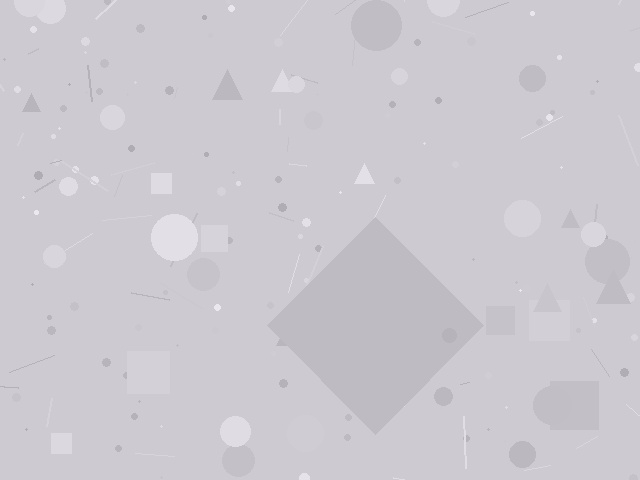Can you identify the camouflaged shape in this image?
The camouflaged shape is a diamond.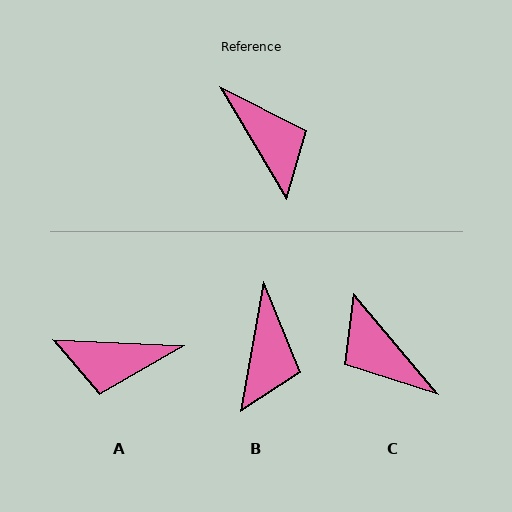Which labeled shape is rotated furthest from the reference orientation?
C, about 171 degrees away.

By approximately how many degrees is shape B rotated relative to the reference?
Approximately 41 degrees clockwise.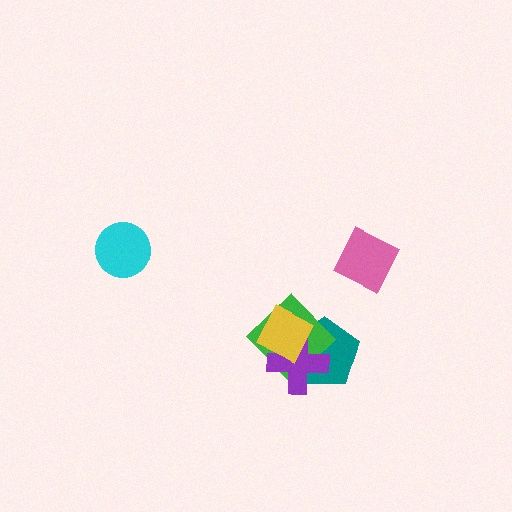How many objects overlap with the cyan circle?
0 objects overlap with the cyan circle.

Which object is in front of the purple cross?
The yellow diamond is in front of the purple cross.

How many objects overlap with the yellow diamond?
3 objects overlap with the yellow diamond.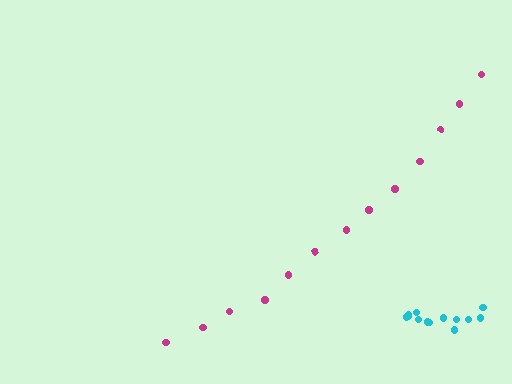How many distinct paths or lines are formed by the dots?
There are 2 distinct paths.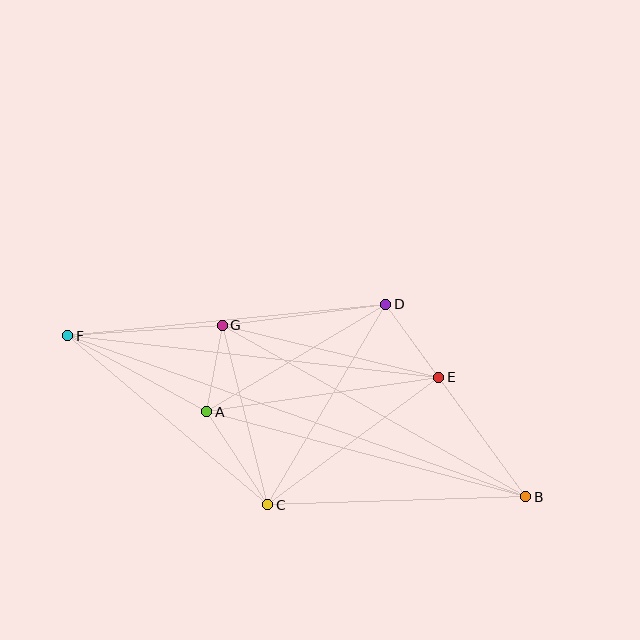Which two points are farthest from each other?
Points B and F are farthest from each other.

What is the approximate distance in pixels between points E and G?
The distance between E and G is approximately 223 pixels.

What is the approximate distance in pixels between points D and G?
The distance between D and G is approximately 165 pixels.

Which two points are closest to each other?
Points A and G are closest to each other.